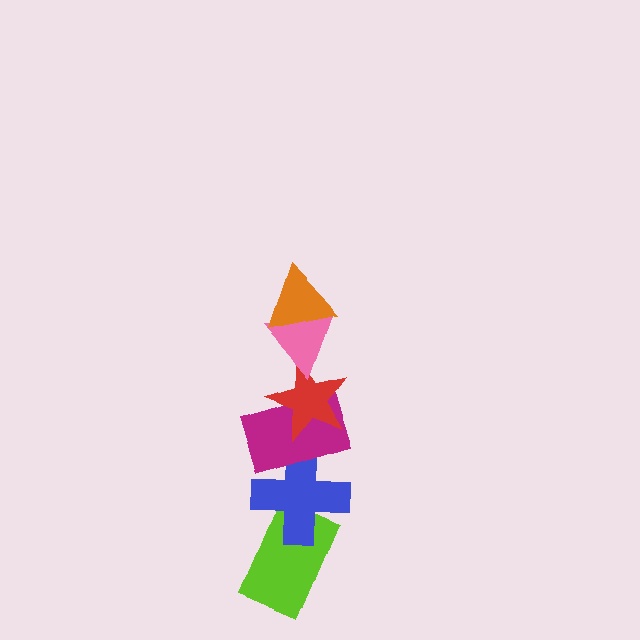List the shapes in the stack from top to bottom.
From top to bottom: the orange triangle, the pink triangle, the red star, the magenta rectangle, the blue cross, the lime rectangle.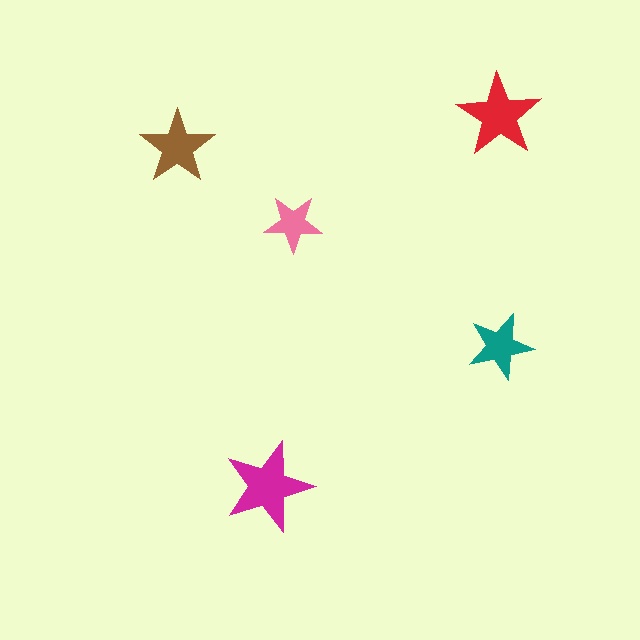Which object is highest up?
The red star is topmost.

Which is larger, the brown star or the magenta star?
The magenta one.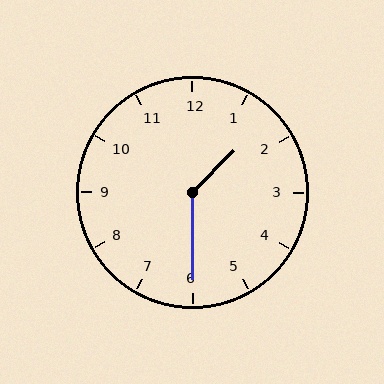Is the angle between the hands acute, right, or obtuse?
It is obtuse.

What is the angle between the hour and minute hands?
Approximately 135 degrees.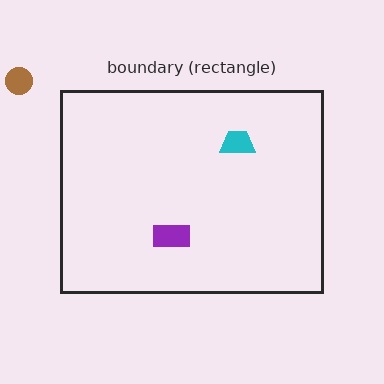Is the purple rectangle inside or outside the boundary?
Inside.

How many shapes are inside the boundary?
2 inside, 1 outside.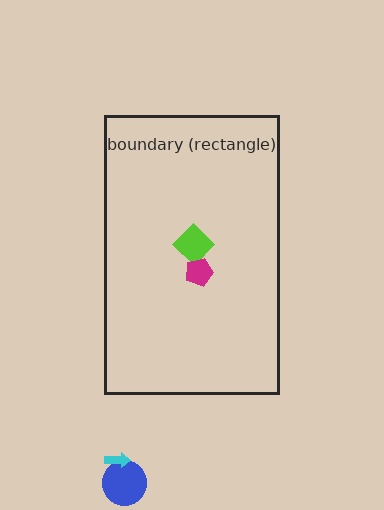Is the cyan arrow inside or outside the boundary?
Outside.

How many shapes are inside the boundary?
2 inside, 2 outside.